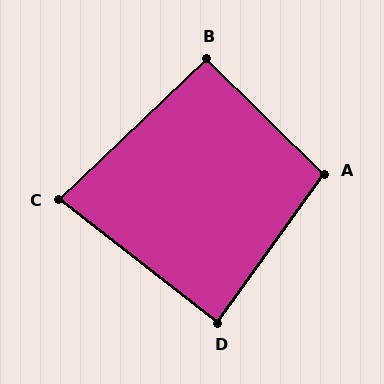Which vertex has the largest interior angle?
A, at approximately 99 degrees.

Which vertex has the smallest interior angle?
C, at approximately 81 degrees.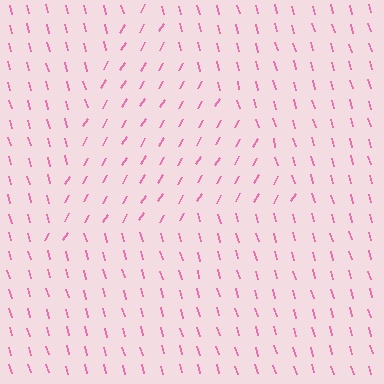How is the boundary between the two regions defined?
The boundary is defined purely by a change in line orientation (approximately 45 degrees difference). All lines are the same color and thickness.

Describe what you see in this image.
The image is filled with small pink line segments. A triangle region in the image has lines oriented differently from the surrounding lines, creating a visible texture boundary.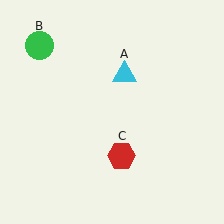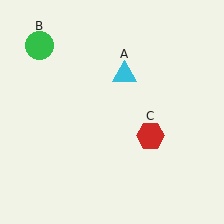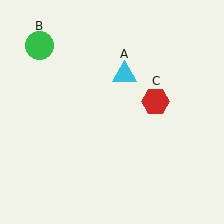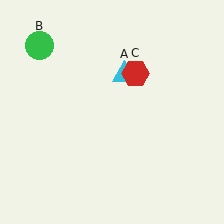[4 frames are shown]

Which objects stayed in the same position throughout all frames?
Cyan triangle (object A) and green circle (object B) remained stationary.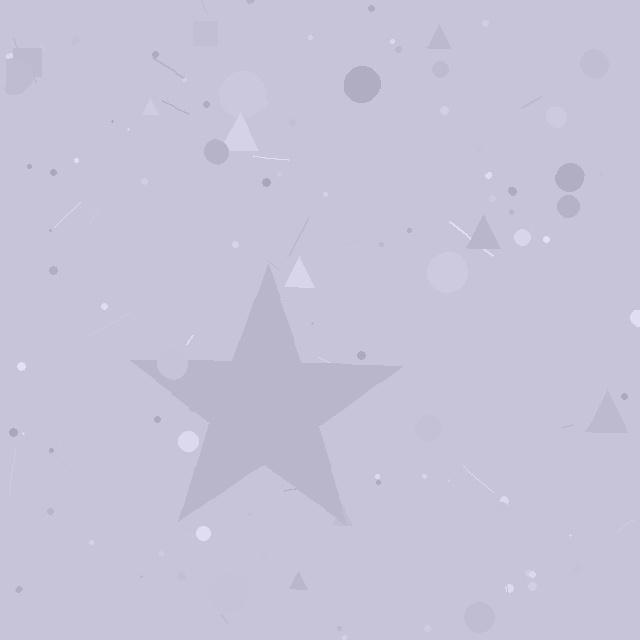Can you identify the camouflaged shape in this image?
The camouflaged shape is a star.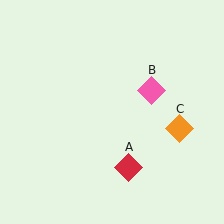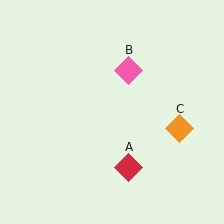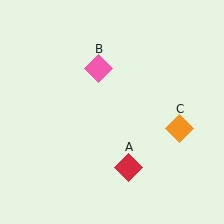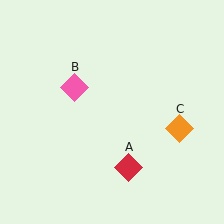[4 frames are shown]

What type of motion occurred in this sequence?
The pink diamond (object B) rotated counterclockwise around the center of the scene.